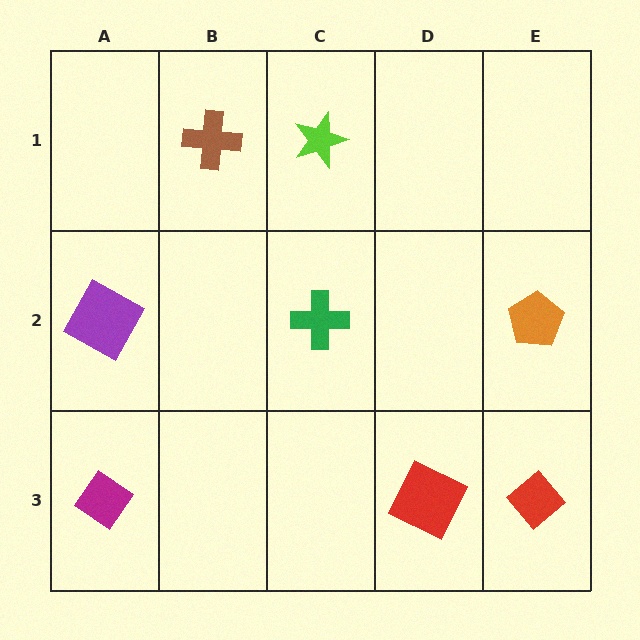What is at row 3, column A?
A magenta diamond.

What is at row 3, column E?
A red diamond.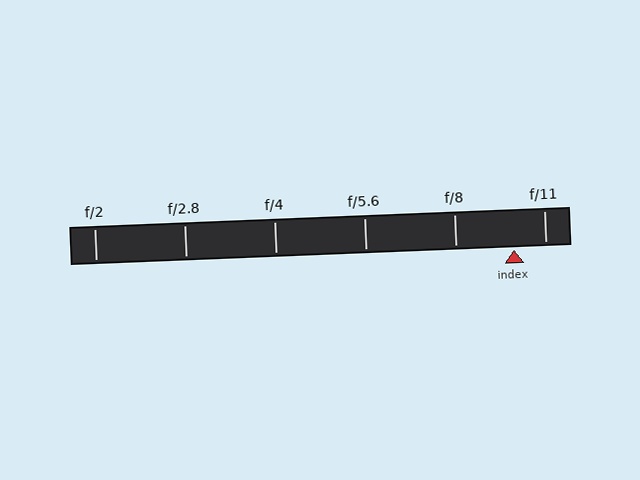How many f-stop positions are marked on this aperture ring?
There are 6 f-stop positions marked.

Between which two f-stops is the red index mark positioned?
The index mark is between f/8 and f/11.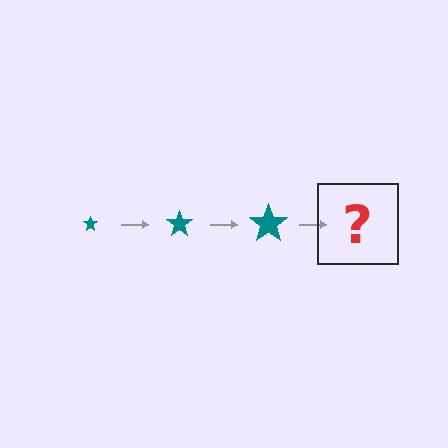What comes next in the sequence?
The next element should be a teal star, larger than the previous one.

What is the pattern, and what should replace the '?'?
The pattern is that the star gets progressively larger each step. The '?' should be a teal star, larger than the previous one.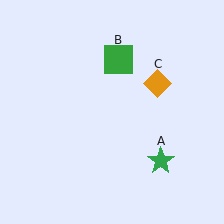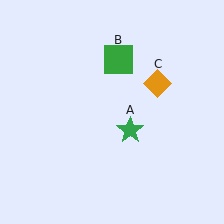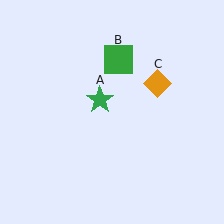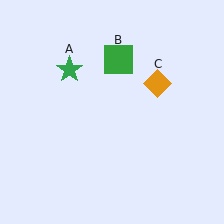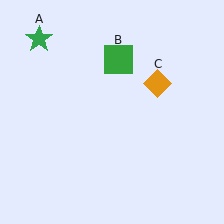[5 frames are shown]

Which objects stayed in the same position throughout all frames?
Green square (object B) and orange diamond (object C) remained stationary.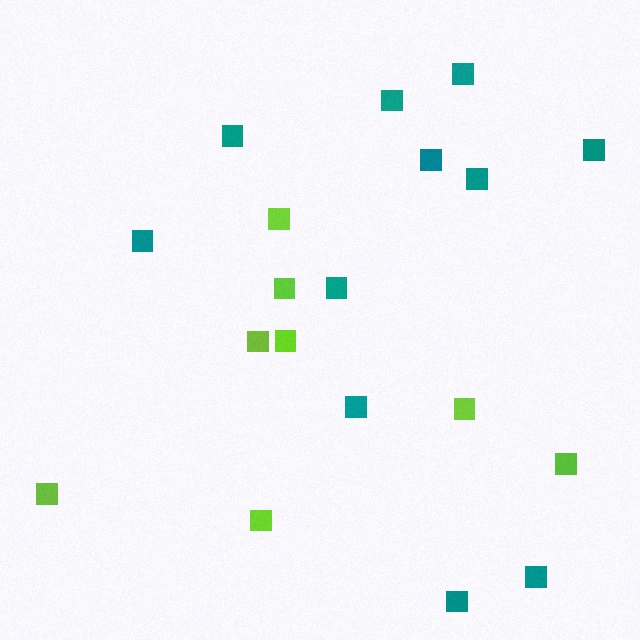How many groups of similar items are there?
There are 2 groups: one group of teal squares (11) and one group of lime squares (8).